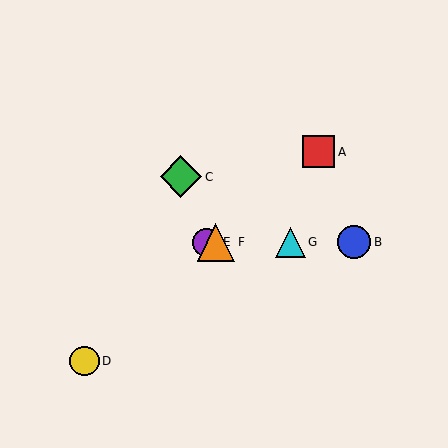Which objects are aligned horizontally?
Objects B, E, F, G are aligned horizontally.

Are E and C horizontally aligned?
No, E is at y≈242 and C is at y≈177.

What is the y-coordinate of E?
Object E is at y≈242.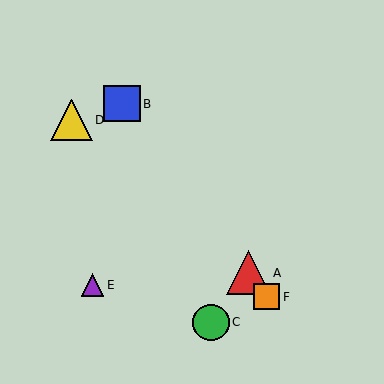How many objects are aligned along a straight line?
3 objects (A, B, F) are aligned along a straight line.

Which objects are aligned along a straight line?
Objects A, B, F are aligned along a straight line.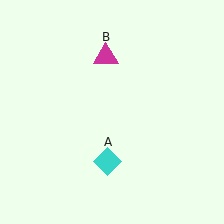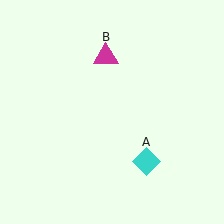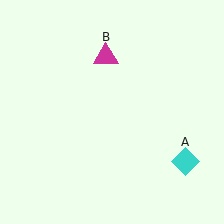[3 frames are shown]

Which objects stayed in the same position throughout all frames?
Magenta triangle (object B) remained stationary.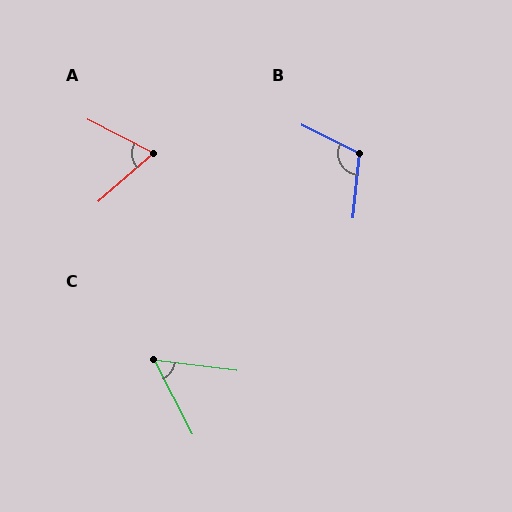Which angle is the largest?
B, at approximately 111 degrees.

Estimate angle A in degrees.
Approximately 68 degrees.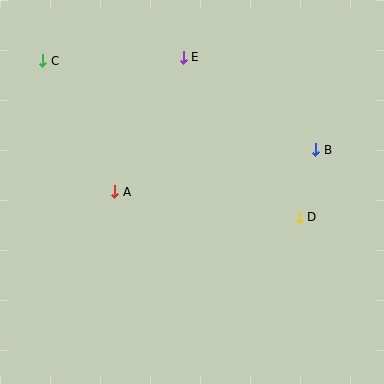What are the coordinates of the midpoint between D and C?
The midpoint between D and C is at (171, 139).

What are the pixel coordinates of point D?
Point D is at (299, 217).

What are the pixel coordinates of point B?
Point B is at (316, 150).